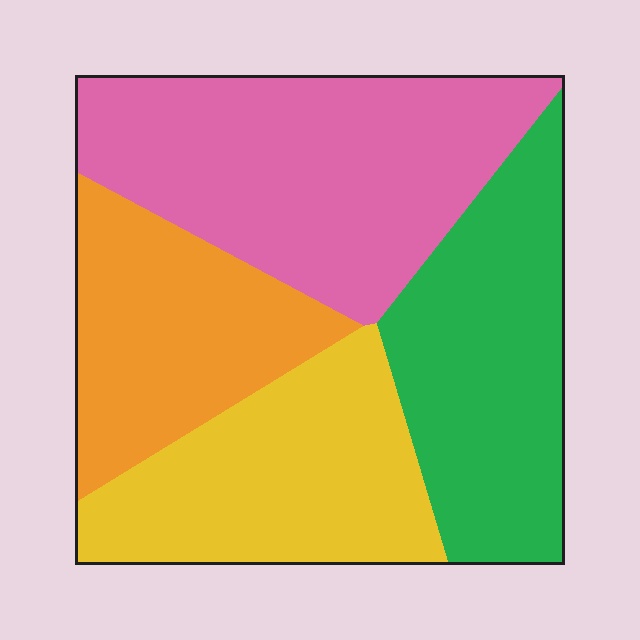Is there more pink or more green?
Pink.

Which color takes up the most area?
Pink, at roughly 30%.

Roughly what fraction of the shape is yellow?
Yellow covers roughly 25% of the shape.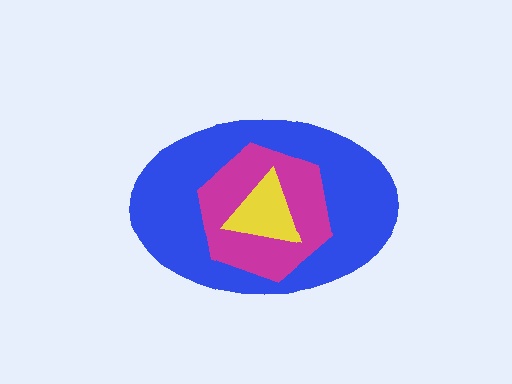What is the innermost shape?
The yellow triangle.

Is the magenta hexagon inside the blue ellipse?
Yes.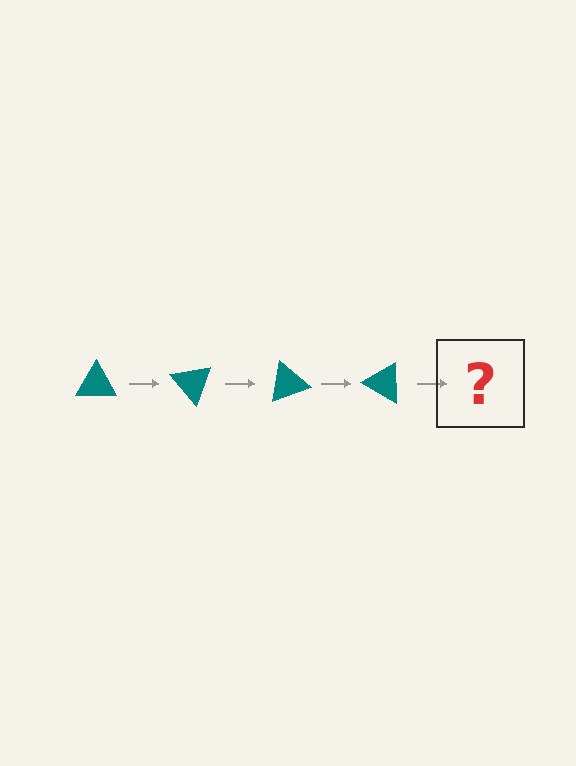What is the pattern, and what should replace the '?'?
The pattern is that the triangle rotates 50 degrees each step. The '?' should be a teal triangle rotated 200 degrees.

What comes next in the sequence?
The next element should be a teal triangle rotated 200 degrees.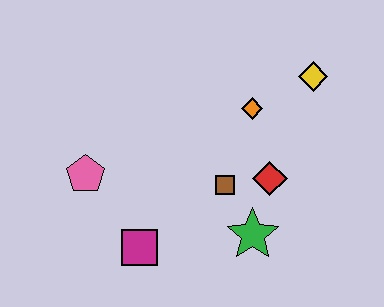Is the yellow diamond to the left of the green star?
No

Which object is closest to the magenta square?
The pink pentagon is closest to the magenta square.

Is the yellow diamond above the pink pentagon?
Yes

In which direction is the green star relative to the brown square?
The green star is below the brown square.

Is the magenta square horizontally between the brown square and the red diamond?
No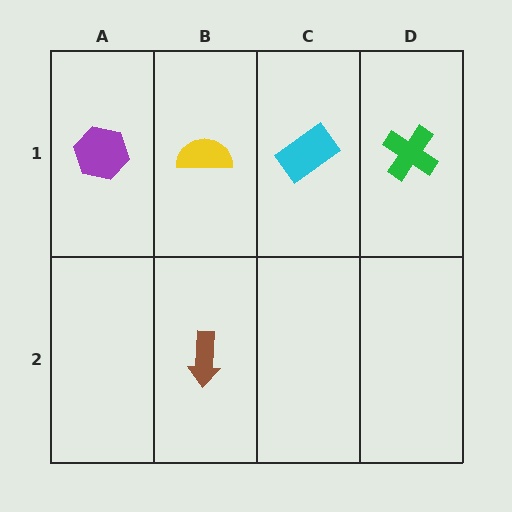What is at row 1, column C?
A cyan rectangle.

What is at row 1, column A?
A purple hexagon.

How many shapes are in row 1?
4 shapes.